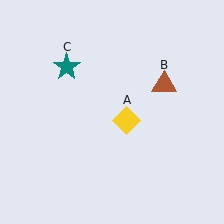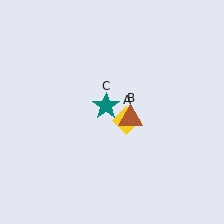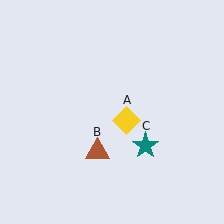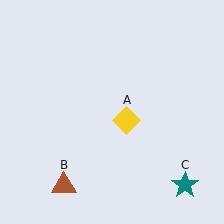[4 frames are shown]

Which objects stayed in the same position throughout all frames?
Yellow diamond (object A) remained stationary.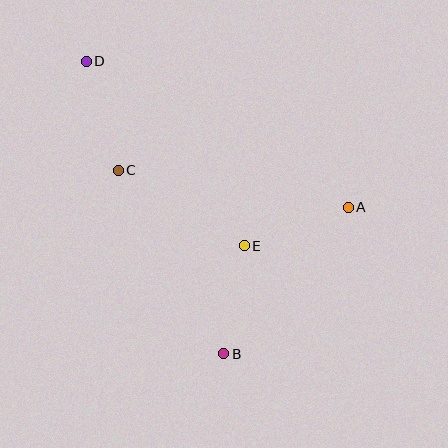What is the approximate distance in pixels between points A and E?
The distance between A and E is approximately 111 pixels.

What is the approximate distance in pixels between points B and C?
The distance between B and C is approximately 212 pixels.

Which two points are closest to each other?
Points B and E are closest to each other.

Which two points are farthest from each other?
Points B and D are farthest from each other.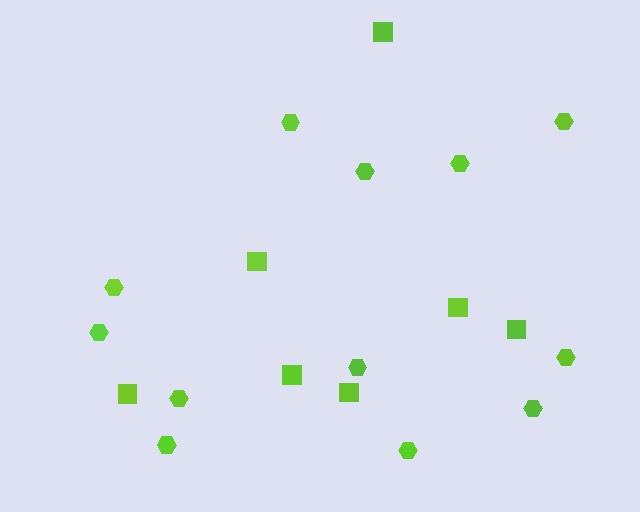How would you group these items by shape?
There are 2 groups: one group of hexagons (12) and one group of squares (7).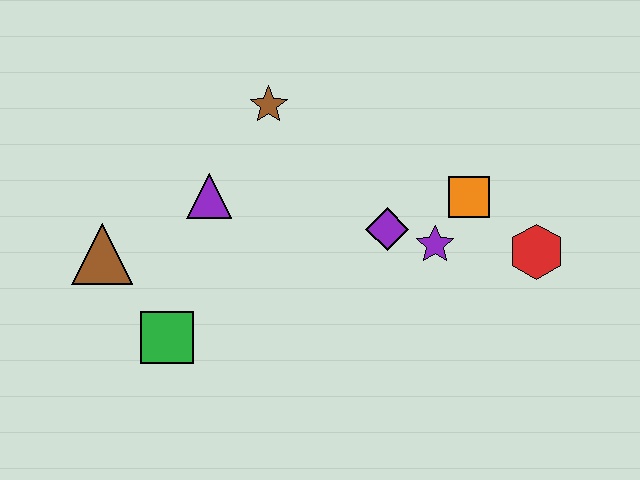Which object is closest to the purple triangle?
The brown star is closest to the purple triangle.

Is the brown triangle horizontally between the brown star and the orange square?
No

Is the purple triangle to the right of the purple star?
No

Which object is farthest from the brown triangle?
The red hexagon is farthest from the brown triangle.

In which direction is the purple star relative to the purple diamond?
The purple star is to the right of the purple diamond.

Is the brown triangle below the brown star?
Yes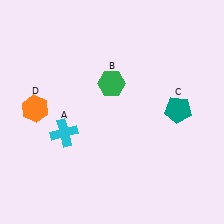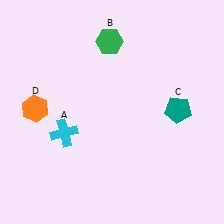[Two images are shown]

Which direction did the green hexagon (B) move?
The green hexagon (B) moved up.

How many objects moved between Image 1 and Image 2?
1 object moved between the two images.